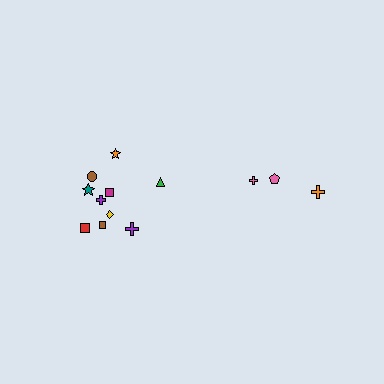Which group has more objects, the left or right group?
The left group.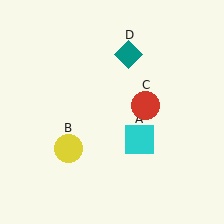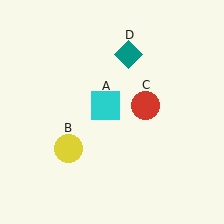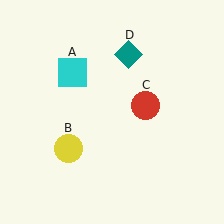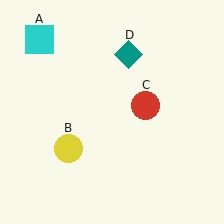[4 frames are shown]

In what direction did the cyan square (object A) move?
The cyan square (object A) moved up and to the left.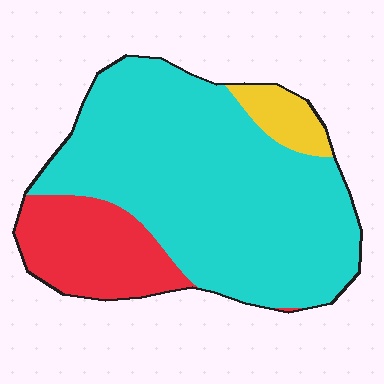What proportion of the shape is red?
Red takes up between a sixth and a third of the shape.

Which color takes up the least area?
Yellow, at roughly 5%.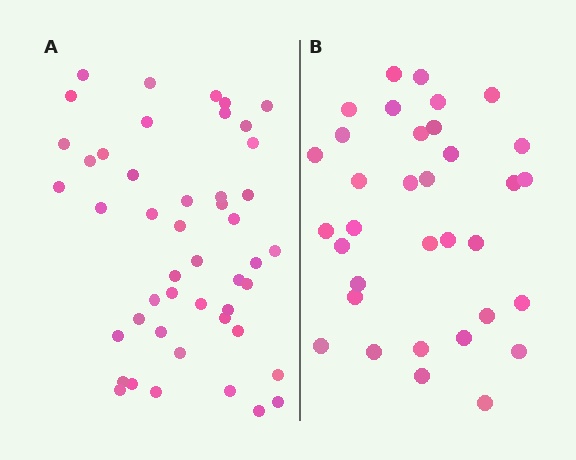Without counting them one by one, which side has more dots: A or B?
Region A (the left region) has more dots.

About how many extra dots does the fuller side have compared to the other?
Region A has approximately 15 more dots than region B.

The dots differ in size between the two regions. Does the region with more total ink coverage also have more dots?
No. Region B has more total ink coverage because its dots are larger, but region A actually contains more individual dots. Total area can be misleading — the number of items is what matters here.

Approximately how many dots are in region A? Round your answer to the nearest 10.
About 50 dots. (The exact count is 47, which rounds to 50.)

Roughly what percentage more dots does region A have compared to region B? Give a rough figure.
About 40% more.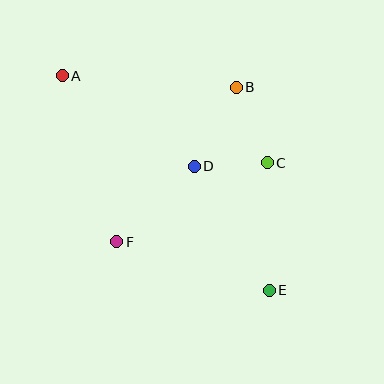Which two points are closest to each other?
Points C and D are closest to each other.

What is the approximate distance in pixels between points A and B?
The distance between A and B is approximately 174 pixels.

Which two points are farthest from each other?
Points A and E are farthest from each other.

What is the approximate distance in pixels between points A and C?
The distance between A and C is approximately 223 pixels.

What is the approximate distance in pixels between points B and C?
The distance between B and C is approximately 81 pixels.